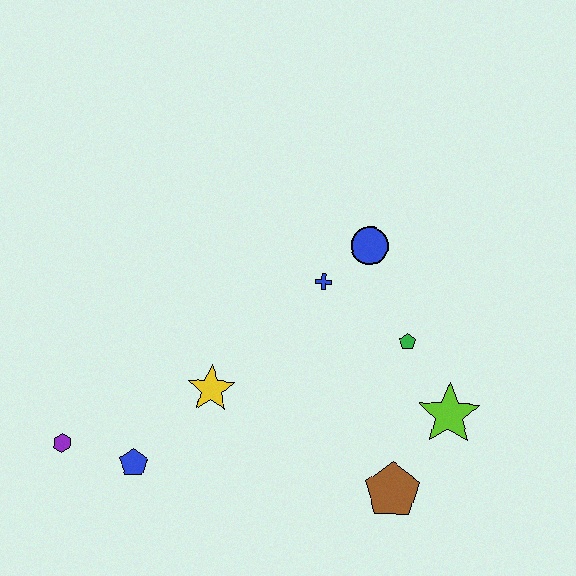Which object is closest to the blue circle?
The blue cross is closest to the blue circle.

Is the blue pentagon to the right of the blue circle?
No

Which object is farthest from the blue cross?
The purple hexagon is farthest from the blue cross.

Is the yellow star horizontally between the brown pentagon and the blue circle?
No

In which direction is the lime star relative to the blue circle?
The lime star is below the blue circle.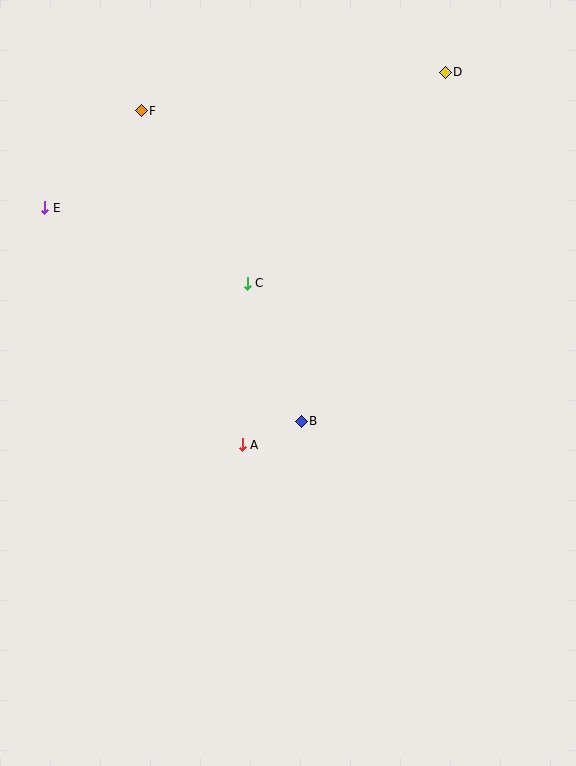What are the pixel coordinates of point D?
Point D is at (445, 72).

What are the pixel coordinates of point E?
Point E is at (45, 208).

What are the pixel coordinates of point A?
Point A is at (242, 445).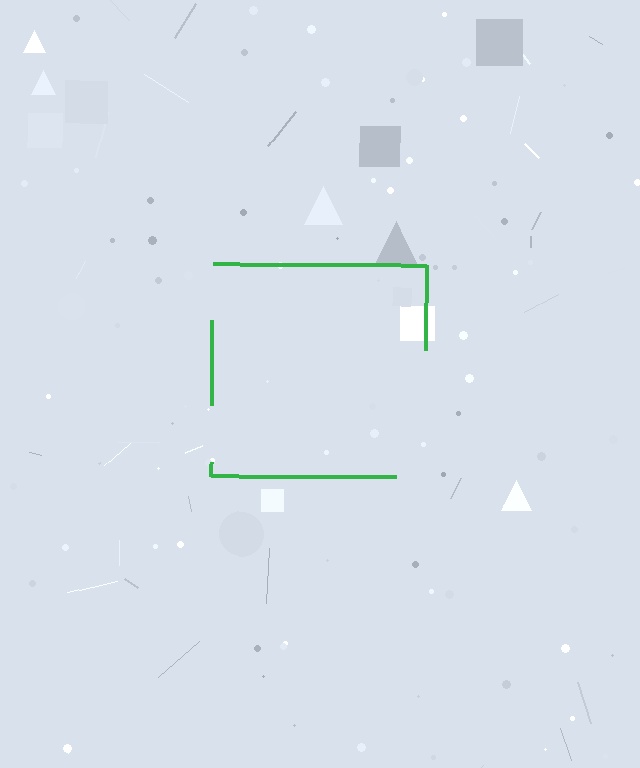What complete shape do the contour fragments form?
The contour fragments form a square.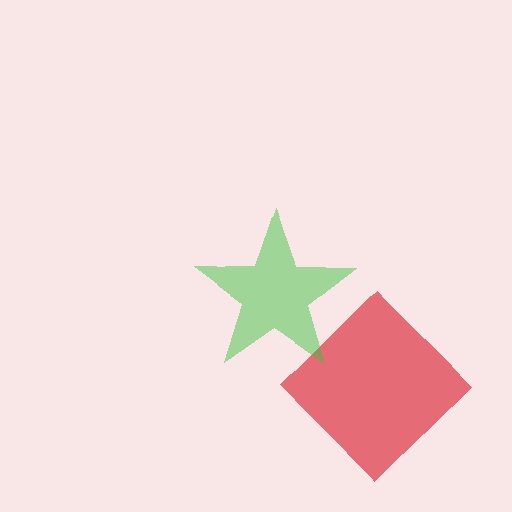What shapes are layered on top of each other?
The layered shapes are: a red diamond, a green star.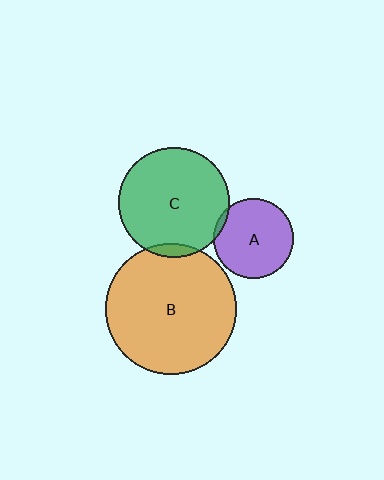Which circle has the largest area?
Circle B (orange).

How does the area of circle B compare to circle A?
Approximately 2.6 times.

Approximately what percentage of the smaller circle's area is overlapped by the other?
Approximately 5%.